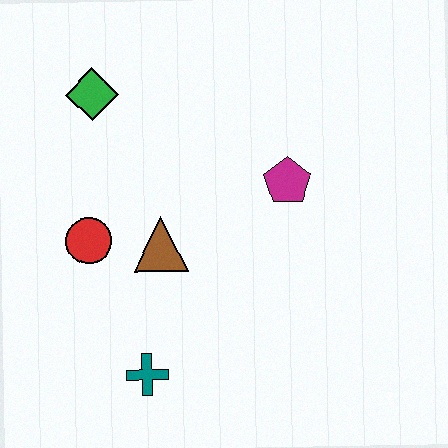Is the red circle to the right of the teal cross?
No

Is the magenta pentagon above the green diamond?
No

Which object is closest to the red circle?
The brown triangle is closest to the red circle.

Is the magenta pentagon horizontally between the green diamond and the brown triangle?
No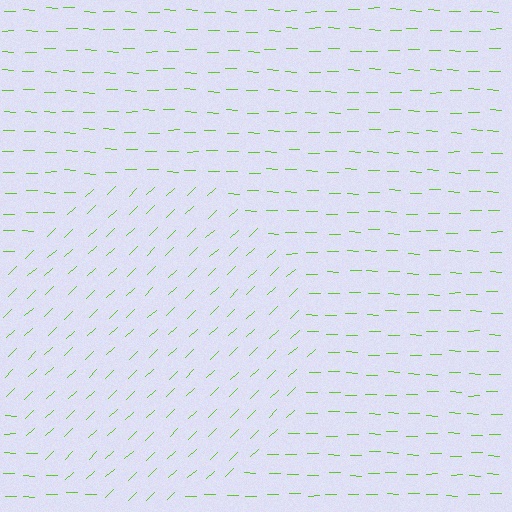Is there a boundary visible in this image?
Yes, there is a texture boundary formed by a change in line orientation.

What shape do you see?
I see a circle.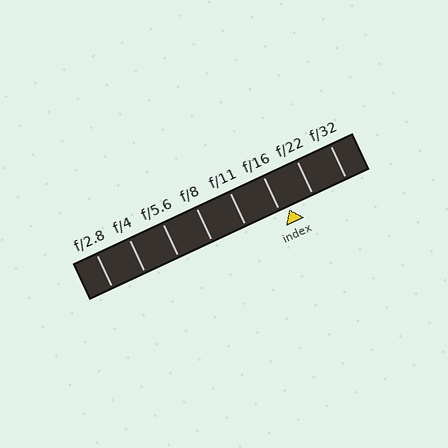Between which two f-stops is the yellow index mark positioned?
The index mark is between f/16 and f/22.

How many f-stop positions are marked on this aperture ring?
There are 8 f-stop positions marked.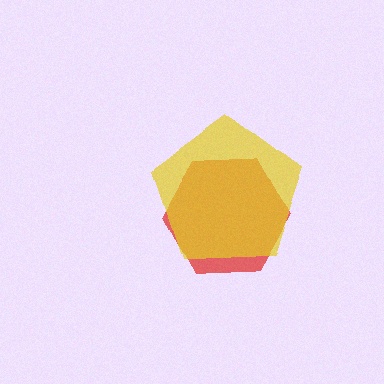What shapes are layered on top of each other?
The layered shapes are: a red hexagon, a yellow pentagon.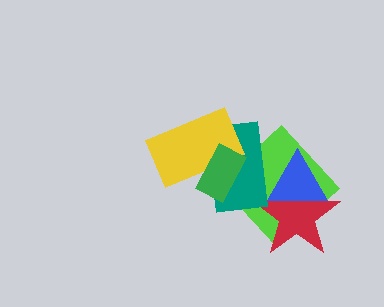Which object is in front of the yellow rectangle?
The green rectangle is in front of the yellow rectangle.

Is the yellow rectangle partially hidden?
Yes, it is partially covered by another shape.